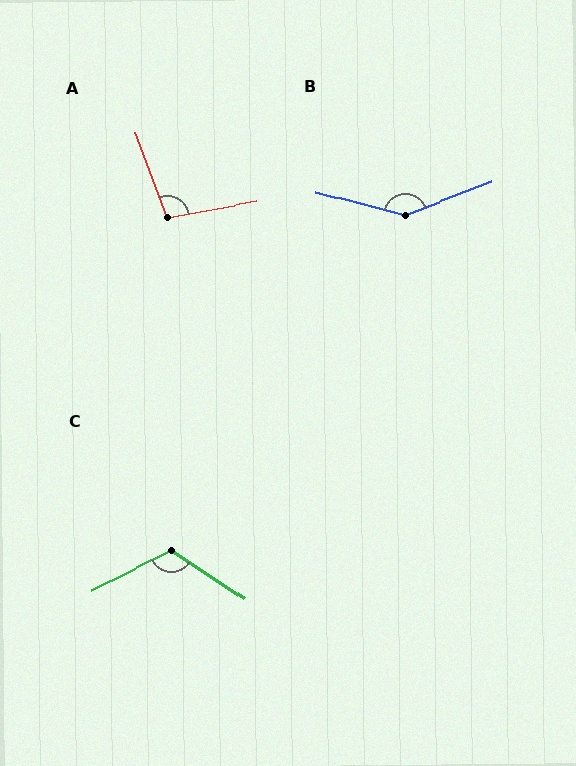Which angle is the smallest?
A, at approximately 100 degrees.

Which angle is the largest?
B, at approximately 144 degrees.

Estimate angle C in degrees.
Approximately 120 degrees.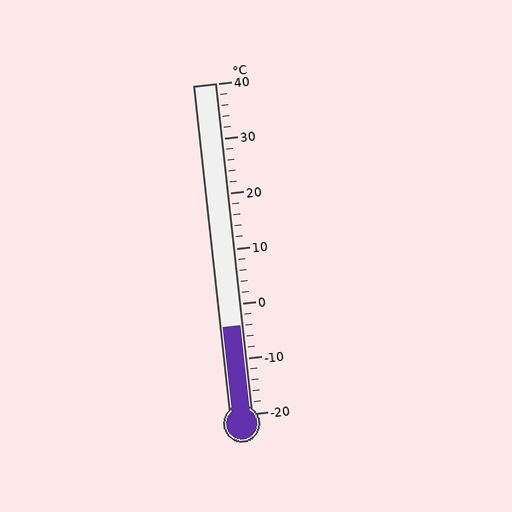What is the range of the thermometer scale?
The thermometer scale ranges from -20°C to 40°C.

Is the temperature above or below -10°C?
The temperature is above -10°C.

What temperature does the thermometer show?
The thermometer shows approximately -4°C.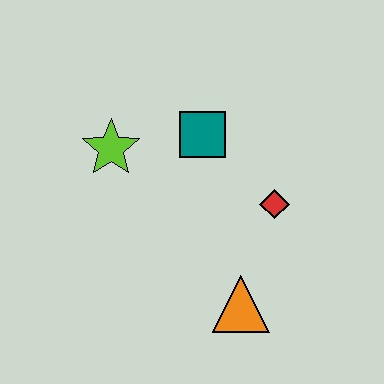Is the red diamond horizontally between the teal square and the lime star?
No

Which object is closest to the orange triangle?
The red diamond is closest to the orange triangle.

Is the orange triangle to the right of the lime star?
Yes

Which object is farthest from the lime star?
The orange triangle is farthest from the lime star.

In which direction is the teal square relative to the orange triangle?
The teal square is above the orange triangle.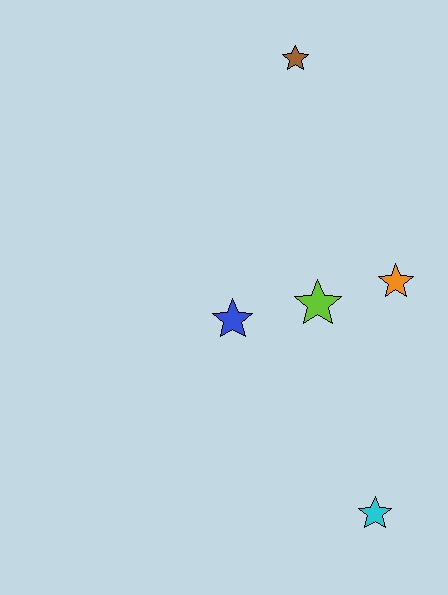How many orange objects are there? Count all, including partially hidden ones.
There is 1 orange object.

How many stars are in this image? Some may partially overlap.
There are 5 stars.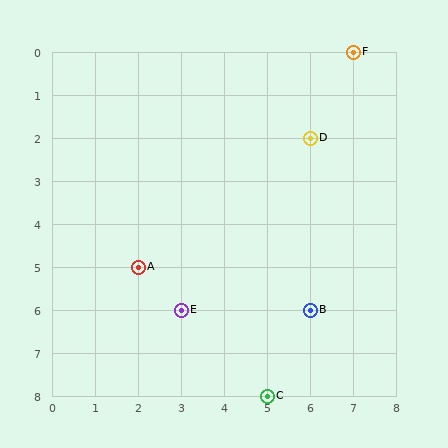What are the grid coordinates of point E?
Point E is at grid coordinates (3, 6).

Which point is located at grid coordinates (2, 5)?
Point A is at (2, 5).